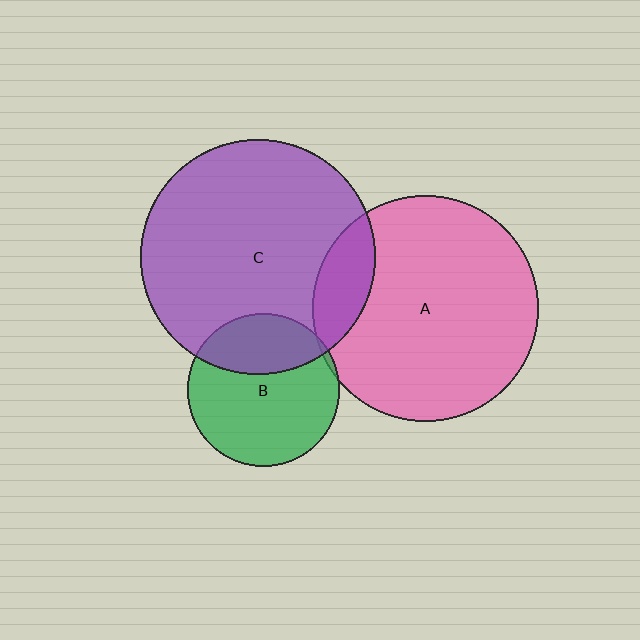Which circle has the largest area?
Circle C (purple).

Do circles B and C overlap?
Yes.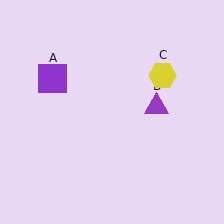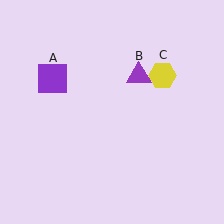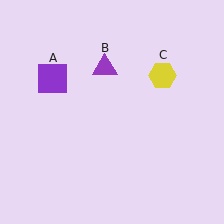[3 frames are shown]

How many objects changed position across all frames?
1 object changed position: purple triangle (object B).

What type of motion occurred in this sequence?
The purple triangle (object B) rotated counterclockwise around the center of the scene.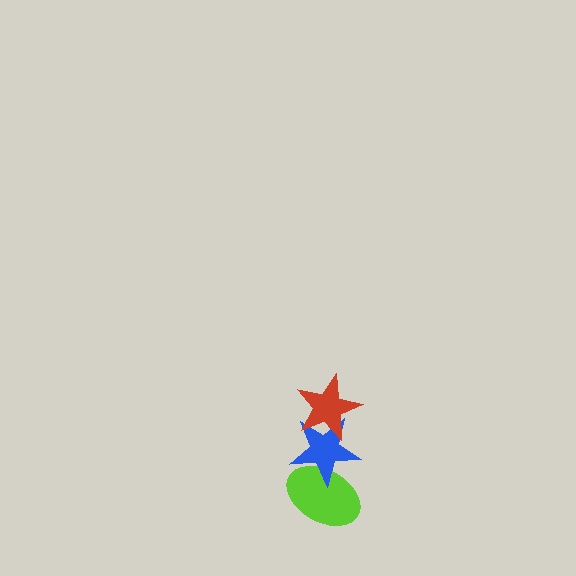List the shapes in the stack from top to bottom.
From top to bottom: the red star, the blue star, the lime ellipse.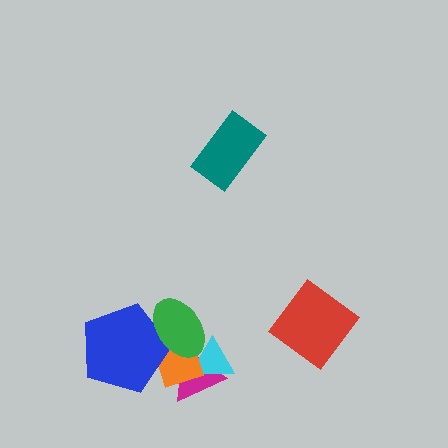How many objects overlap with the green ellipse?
4 objects overlap with the green ellipse.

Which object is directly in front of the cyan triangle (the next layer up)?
The orange rectangle is directly in front of the cyan triangle.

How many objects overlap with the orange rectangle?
4 objects overlap with the orange rectangle.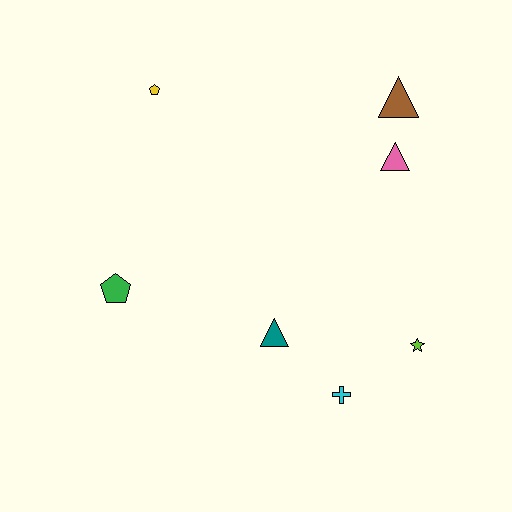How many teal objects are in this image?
There is 1 teal object.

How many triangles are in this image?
There are 3 triangles.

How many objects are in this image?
There are 7 objects.